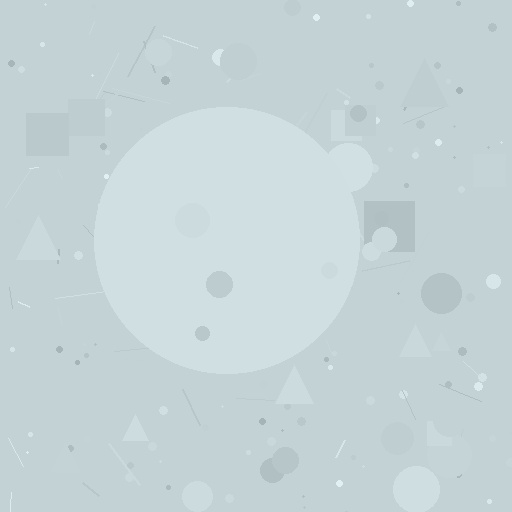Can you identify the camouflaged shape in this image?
The camouflaged shape is a circle.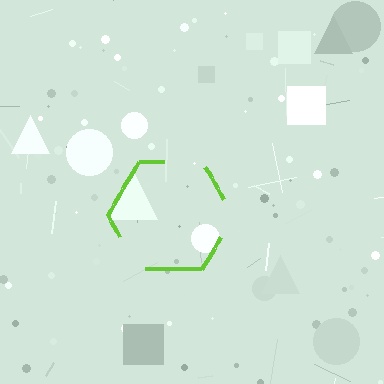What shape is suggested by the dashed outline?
The dashed outline suggests a hexagon.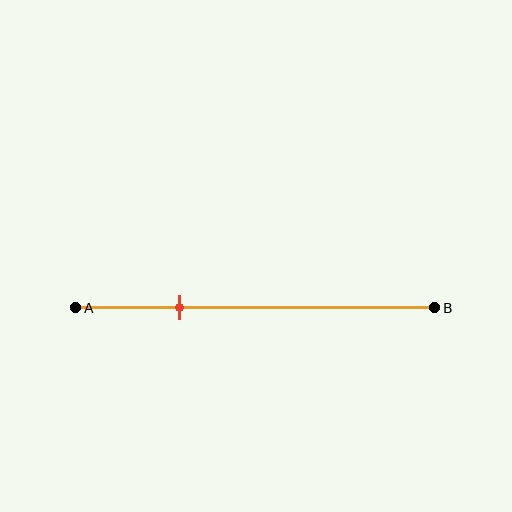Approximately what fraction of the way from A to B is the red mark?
The red mark is approximately 30% of the way from A to B.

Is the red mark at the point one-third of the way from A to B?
No, the mark is at about 30% from A, not at the 33% one-third point.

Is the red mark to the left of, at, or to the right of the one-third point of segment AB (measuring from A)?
The red mark is to the left of the one-third point of segment AB.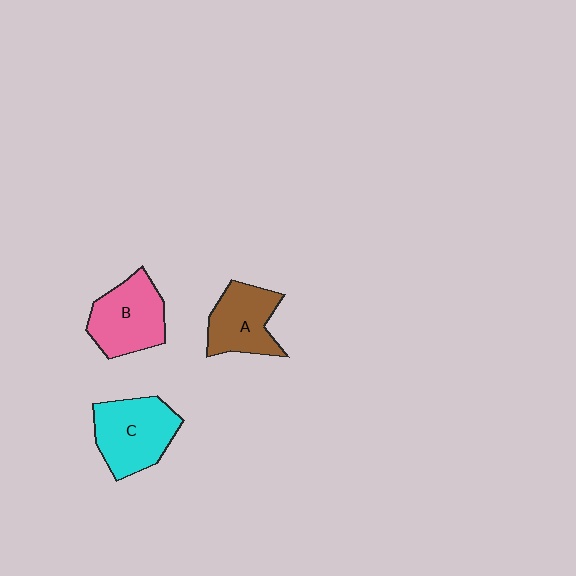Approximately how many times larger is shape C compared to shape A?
Approximately 1.2 times.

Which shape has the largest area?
Shape C (cyan).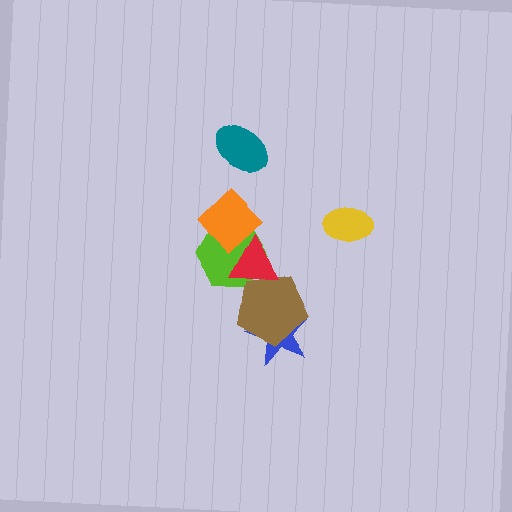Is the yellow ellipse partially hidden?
No, no other shape covers it.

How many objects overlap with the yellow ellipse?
0 objects overlap with the yellow ellipse.